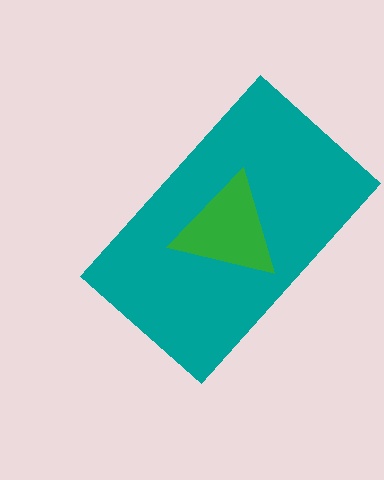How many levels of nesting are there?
2.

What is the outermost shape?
The teal rectangle.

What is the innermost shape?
The green triangle.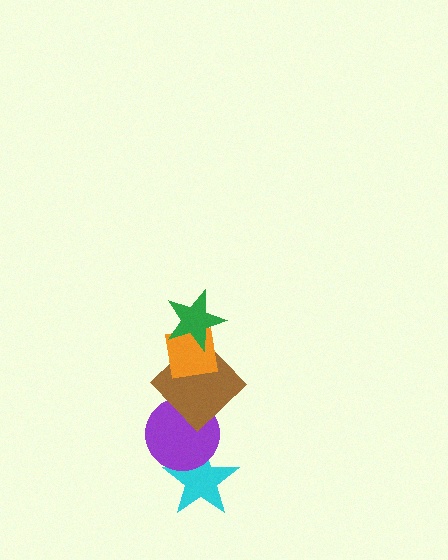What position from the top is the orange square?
The orange square is 2nd from the top.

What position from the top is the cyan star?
The cyan star is 5th from the top.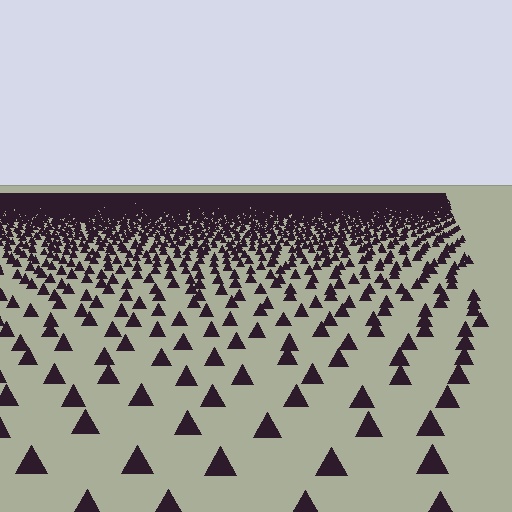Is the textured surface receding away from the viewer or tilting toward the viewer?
The surface is receding away from the viewer. Texture elements get smaller and denser toward the top.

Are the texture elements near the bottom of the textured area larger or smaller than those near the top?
Larger. Near the bottom, elements are closer to the viewer and appear at a bigger on-screen size.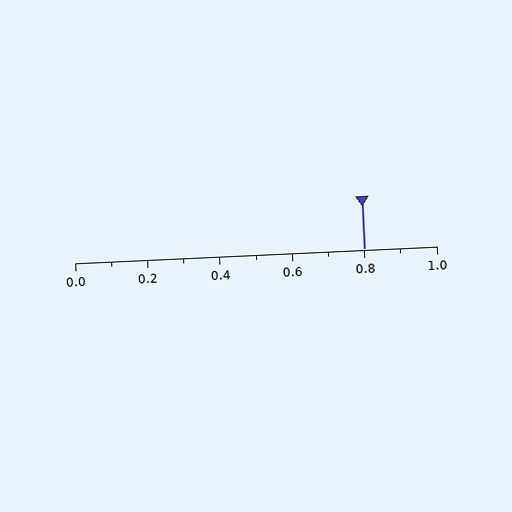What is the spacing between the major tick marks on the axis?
The major ticks are spaced 0.2 apart.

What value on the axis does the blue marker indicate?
The marker indicates approximately 0.8.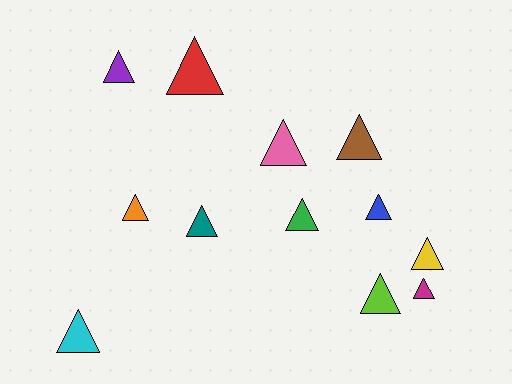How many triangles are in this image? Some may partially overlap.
There are 12 triangles.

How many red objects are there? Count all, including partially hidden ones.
There is 1 red object.